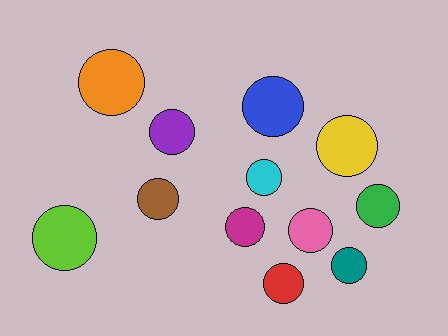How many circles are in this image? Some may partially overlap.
There are 12 circles.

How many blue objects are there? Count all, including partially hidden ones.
There is 1 blue object.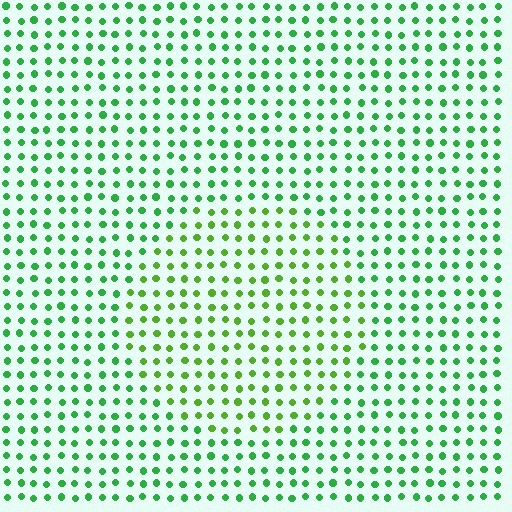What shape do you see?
I see a circle.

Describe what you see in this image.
The image is filled with small green elements in a uniform arrangement. A circle-shaped region is visible where the elements are tinted to a slightly different hue, forming a subtle color boundary.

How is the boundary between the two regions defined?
The boundary is defined purely by a slight shift in hue (about 28 degrees). Spacing, size, and orientation are identical on both sides.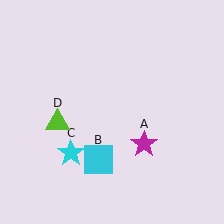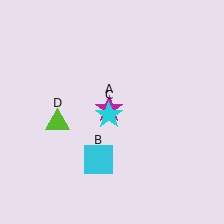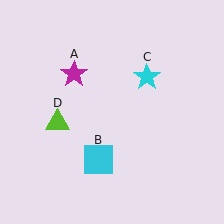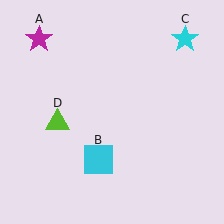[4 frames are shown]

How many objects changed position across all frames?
2 objects changed position: magenta star (object A), cyan star (object C).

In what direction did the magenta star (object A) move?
The magenta star (object A) moved up and to the left.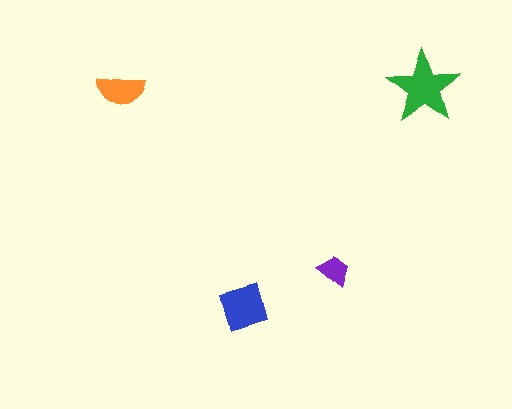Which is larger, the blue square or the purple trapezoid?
The blue square.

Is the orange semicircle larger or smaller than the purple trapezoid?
Larger.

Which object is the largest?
The green star.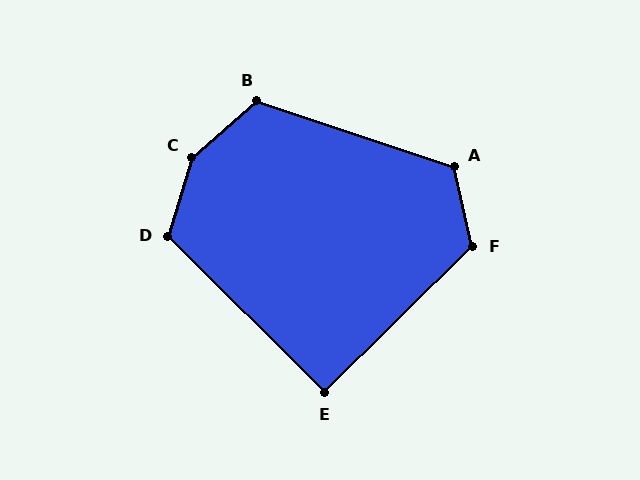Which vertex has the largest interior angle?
C, at approximately 148 degrees.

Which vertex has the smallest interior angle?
E, at approximately 90 degrees.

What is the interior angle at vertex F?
Approximately 121 degrees (obtuse).